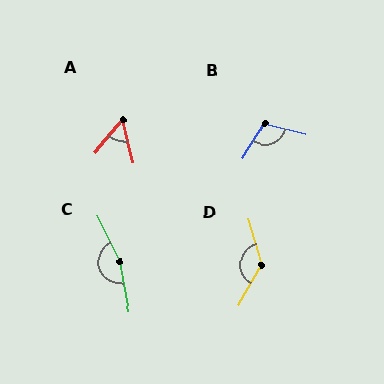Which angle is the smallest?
A, at approximately 53 degrees.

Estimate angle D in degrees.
Approximately 135 degrees.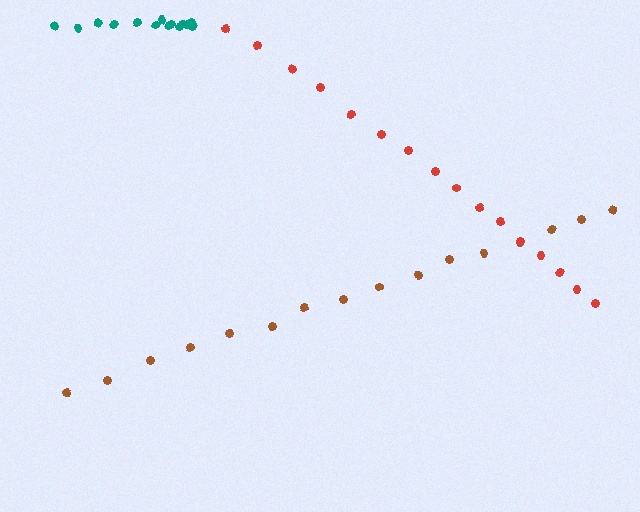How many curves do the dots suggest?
There are 3 distinct paths.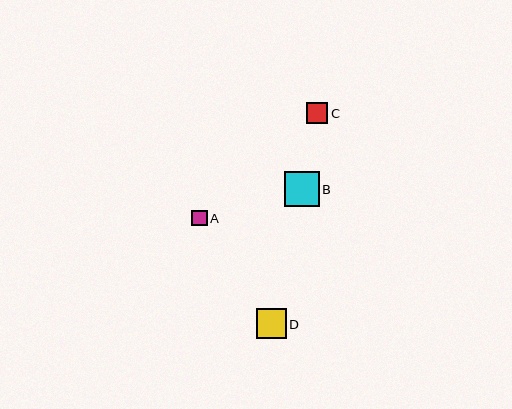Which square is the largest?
Square B is the largest with a size of approximately 35 pixels.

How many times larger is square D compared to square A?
Square D is approximately 1.9 times the size of square A.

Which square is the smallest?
Square A is the smallest with a size of approximately 15 pixels.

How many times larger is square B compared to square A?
Square B is approximately 2.3 times the size of square A.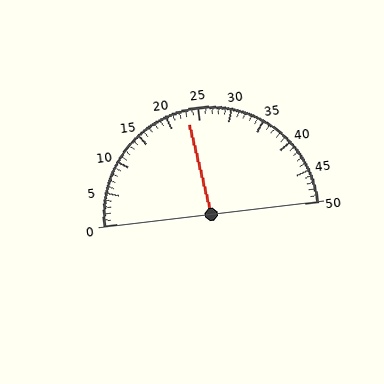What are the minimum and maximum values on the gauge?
The gauge ranges from 0 to 50.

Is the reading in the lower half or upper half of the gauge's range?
The reading is in the lower half of the range (0 to 50).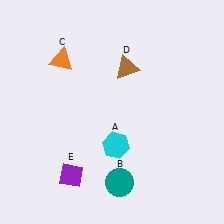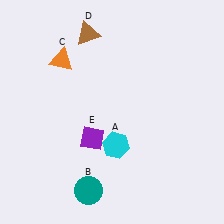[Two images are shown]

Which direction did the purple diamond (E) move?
The purple diamond (E) moved up.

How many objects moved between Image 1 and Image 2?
3 objects moved between the two images.